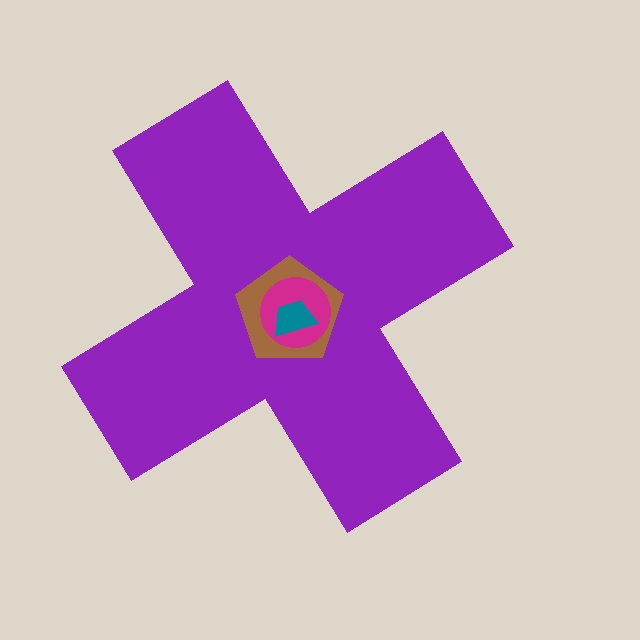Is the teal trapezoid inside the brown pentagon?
Yes.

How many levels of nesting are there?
4.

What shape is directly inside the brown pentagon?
The magenta circle.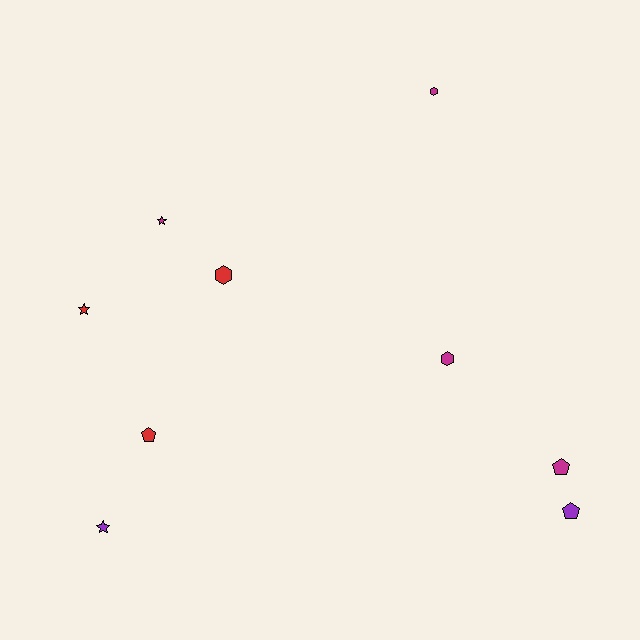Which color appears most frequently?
Magenta, with 4 objects.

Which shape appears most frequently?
Pentagon, with 3 objects.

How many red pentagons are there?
There is 1 red pentagon.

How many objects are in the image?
There are 9 objects.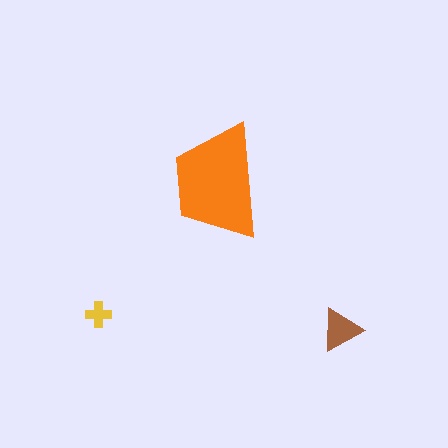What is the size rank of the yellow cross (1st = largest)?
3rd.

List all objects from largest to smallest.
The orange trapezoid, the brown triangle, the yellow cross.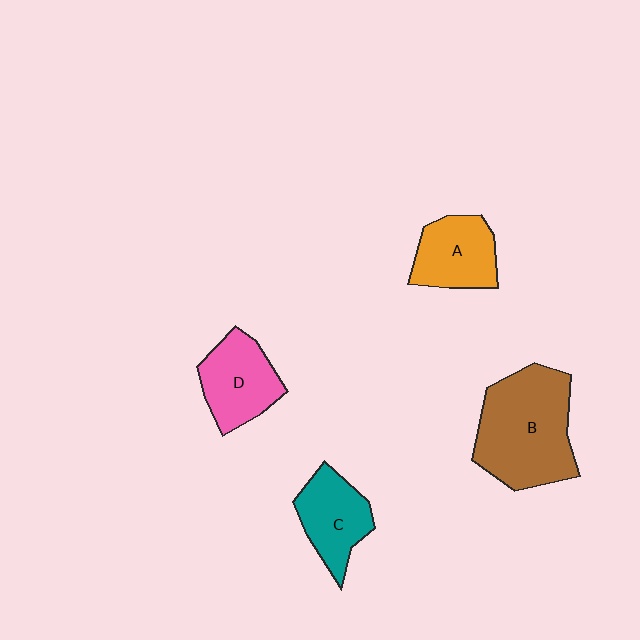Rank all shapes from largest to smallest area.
From largest to smallest: B (brown), D (pink), A (orange), C (teal).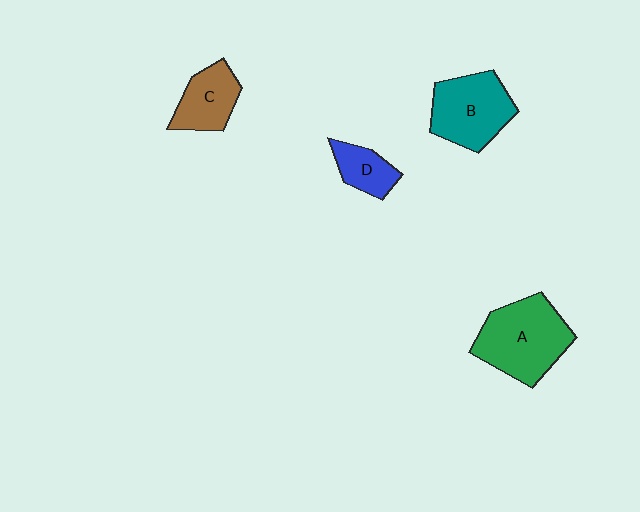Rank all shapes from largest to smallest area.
From largest to smallest: A (green), B (teal), C (brown), D (blue).